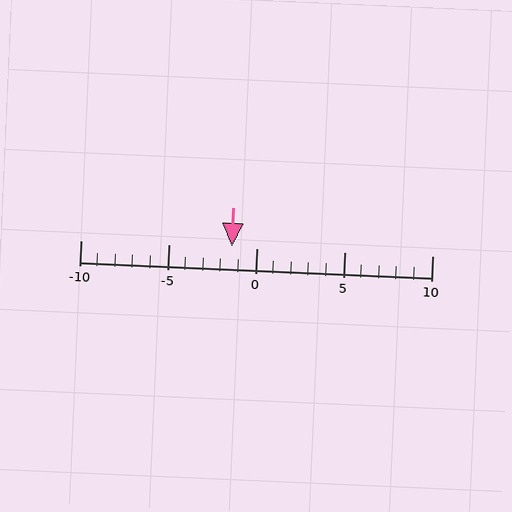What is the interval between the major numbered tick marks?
The major tick marks are spaced 5 units apart.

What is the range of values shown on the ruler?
The ruler shows values from -10 to 10.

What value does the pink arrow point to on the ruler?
The pink arrow points to approximately -1.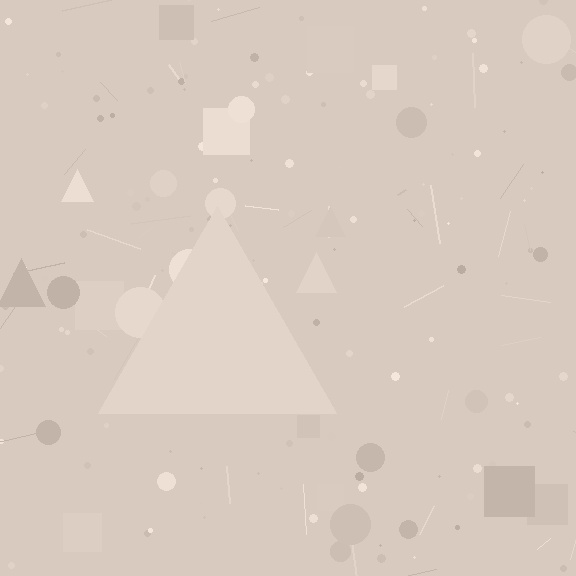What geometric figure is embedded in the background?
A triangle is embedded in the background.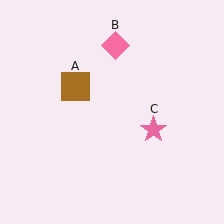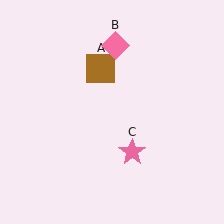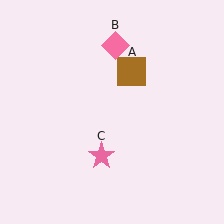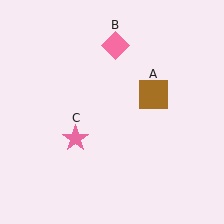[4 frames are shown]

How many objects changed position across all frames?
2 objects changed position: brown square (object A), pink star (object C).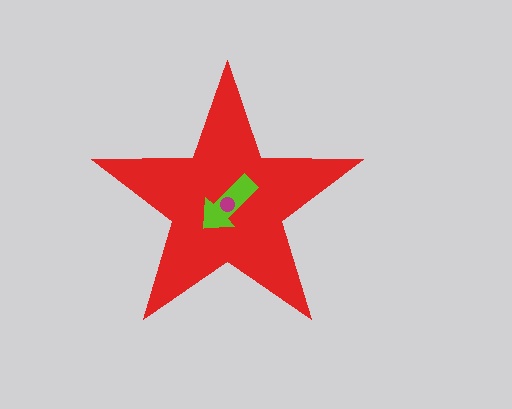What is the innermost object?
The magenta circle.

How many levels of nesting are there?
3.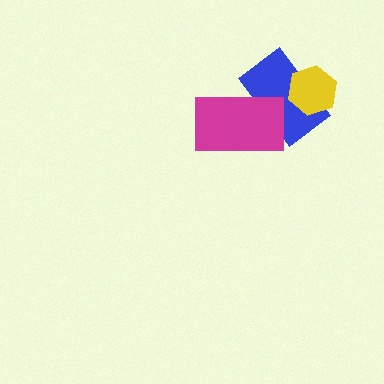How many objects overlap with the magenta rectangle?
1 object overlaps with the magenta rectangle.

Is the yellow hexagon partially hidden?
No, no other shape covers it.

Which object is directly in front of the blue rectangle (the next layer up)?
The yellow hexagon is directly in front of the blue rectangle.